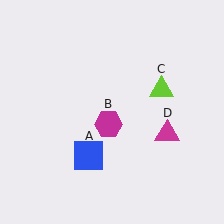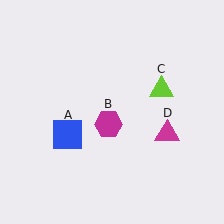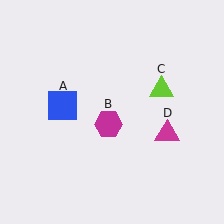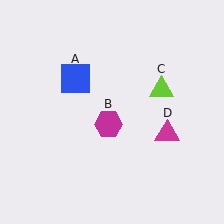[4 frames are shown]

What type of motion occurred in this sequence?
The blue square (object A) rotated clockwise around the center of the scene.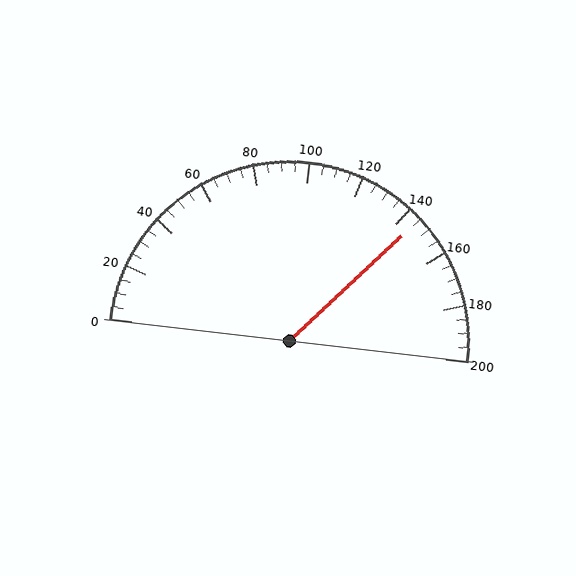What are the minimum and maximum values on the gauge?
The gauge ranges from 0 to 200.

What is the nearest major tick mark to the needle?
The nearest major tick mark is 140.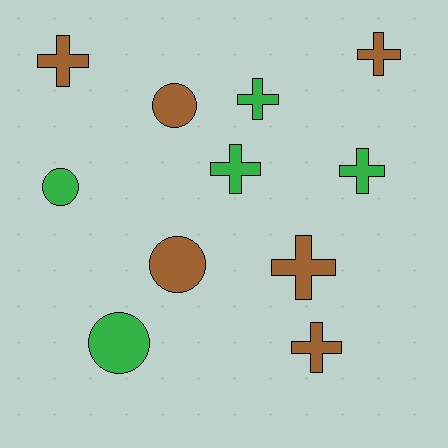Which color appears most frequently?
Brown, with 6 objects.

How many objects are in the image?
There are 11 objects.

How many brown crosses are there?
There are 4 brown crosses.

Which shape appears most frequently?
Cross, with 7 objects.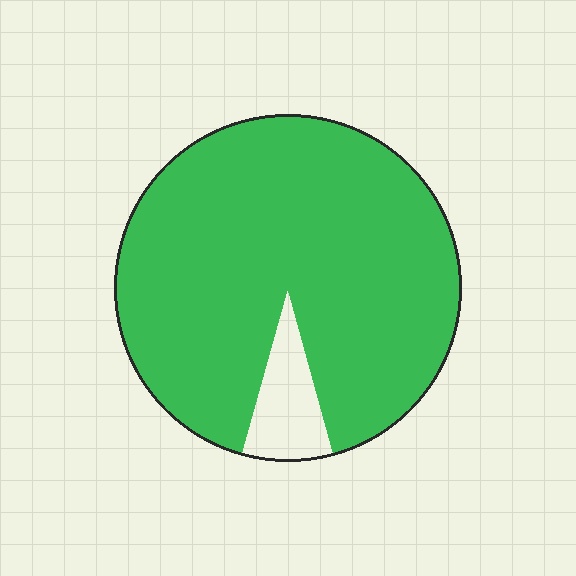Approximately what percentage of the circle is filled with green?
Approximately 90%.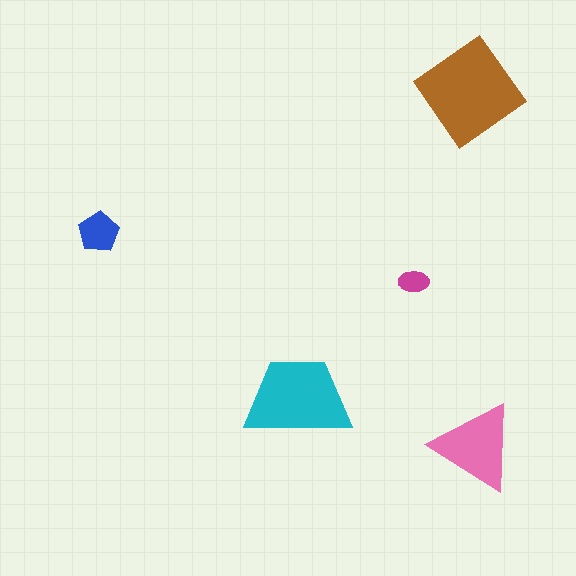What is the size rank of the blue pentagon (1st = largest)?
4th.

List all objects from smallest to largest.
The magenta ellipse, the blue pentagon, the pink triangle, the cyan trapezoid, the brown diamond.